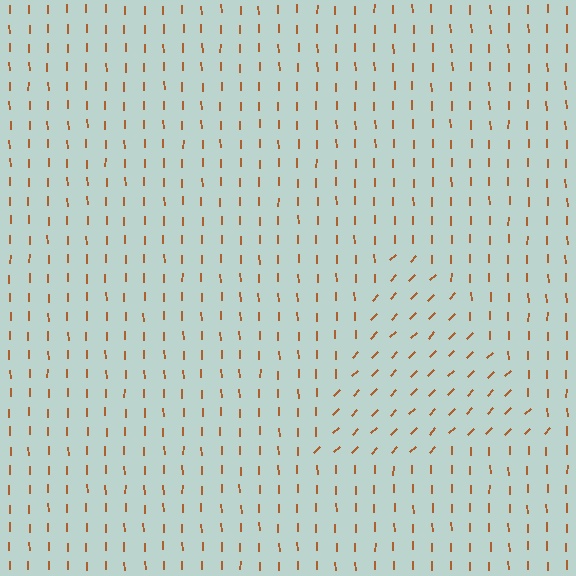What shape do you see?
I see a triangle.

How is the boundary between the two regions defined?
The boundary is defined purely by a change in line orientation (approximately 45 degrees difference). All lines are the same color and thickness.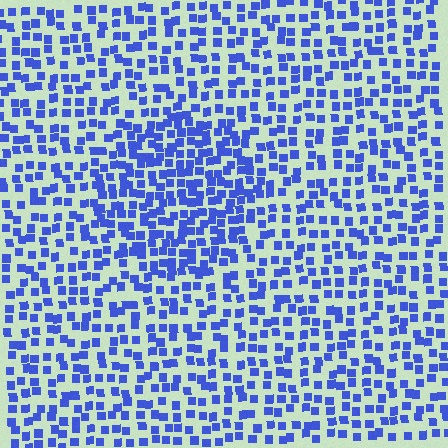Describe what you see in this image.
The image contains small blue elements arranged at two different densities. A circle-shaped region is visible where the elements are more densely packed than the surrounding area.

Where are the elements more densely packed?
The elements are more densely packed inside the circle boundary.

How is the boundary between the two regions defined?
The boundary is defined by a change in element density (approximately 1.7x ratio). All elements are the same color, size, and shape.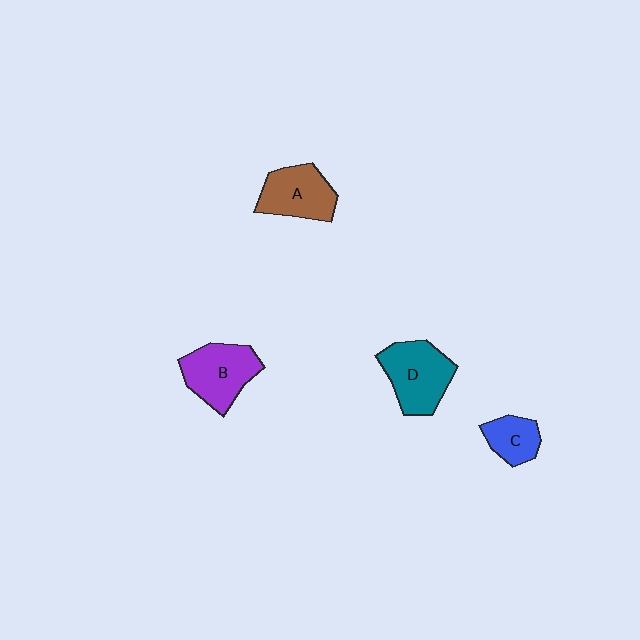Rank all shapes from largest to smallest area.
From largest to smallest: D (teal), B (purple), A (brown), C (blue).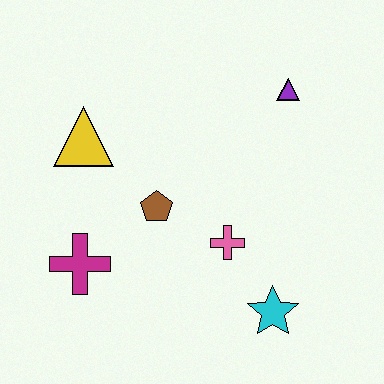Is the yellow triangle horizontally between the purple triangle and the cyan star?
No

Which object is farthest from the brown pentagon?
The purple triangle is farthest from the brown pentagon.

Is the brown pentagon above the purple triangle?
No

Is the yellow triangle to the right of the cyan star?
No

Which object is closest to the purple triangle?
The pink cross is closest to the purple triangle.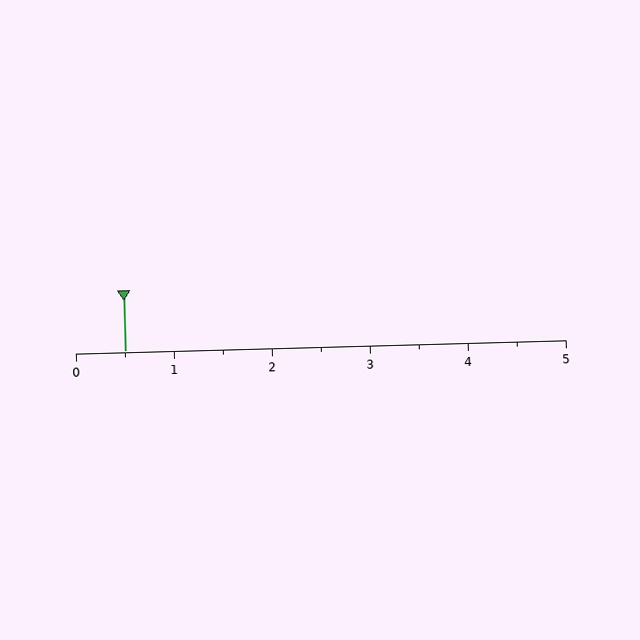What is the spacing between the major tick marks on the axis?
The major ticks are spaced 1 apart.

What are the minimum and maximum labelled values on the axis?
The axis runs from 0 to 5.